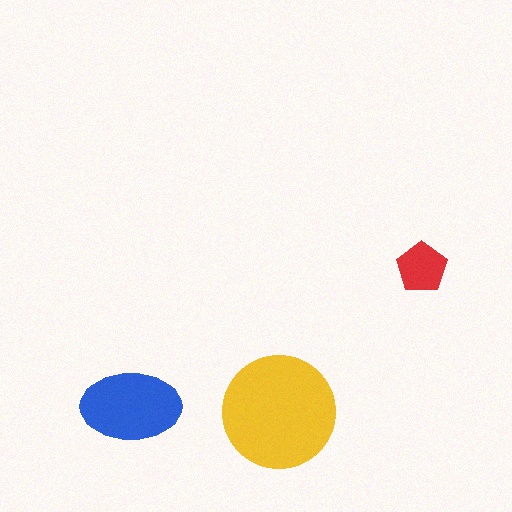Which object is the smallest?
The red pentagon.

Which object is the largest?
The yellow circle.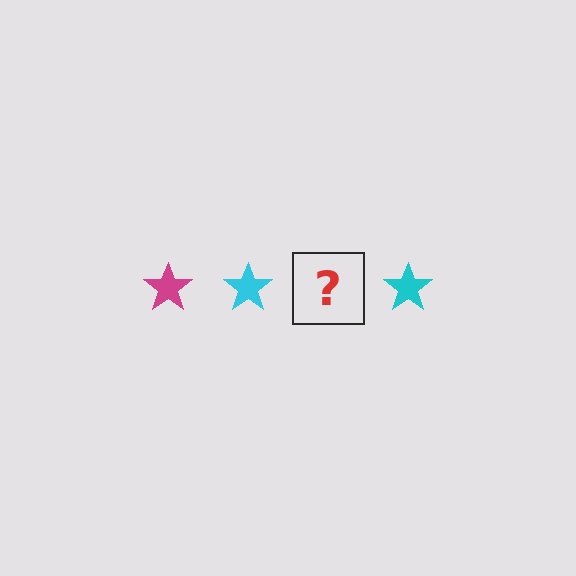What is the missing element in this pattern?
The missing element is a magenta star.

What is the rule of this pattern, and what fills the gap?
The rule is that the pattern cycles through magenta, cyan stars. The gap should be filled with a magenta star.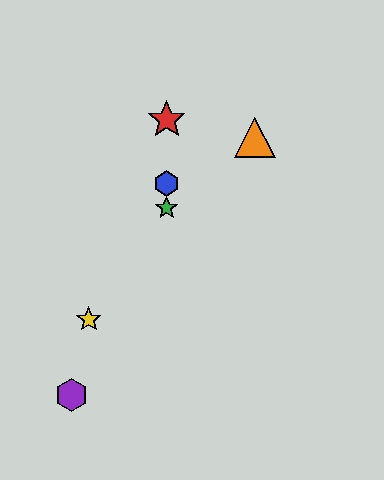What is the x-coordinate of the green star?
The green star is at x≈167.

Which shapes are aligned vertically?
The red star, the blue hexagon, the green star are aligned vertically.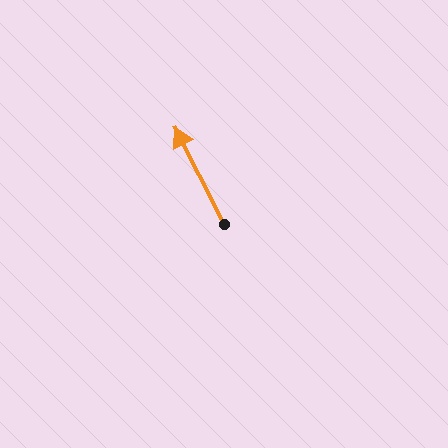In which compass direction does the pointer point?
Northwest.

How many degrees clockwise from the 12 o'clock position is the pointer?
Approximately 333 degrees.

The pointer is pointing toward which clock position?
Roughly 11 o'clock.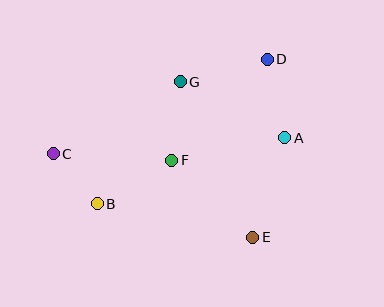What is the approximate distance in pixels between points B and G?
The distance between B and G is approximately 147 pixels.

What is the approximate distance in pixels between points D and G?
The distance between D and G is approximately 90 pixels.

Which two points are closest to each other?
Points B and C are closest to each other.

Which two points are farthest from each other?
Points C and D are farthest from each other.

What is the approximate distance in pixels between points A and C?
The distance between A and C is approximately 232 pixels.